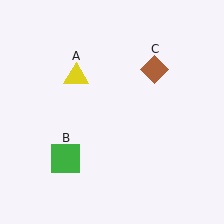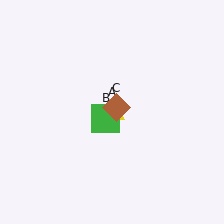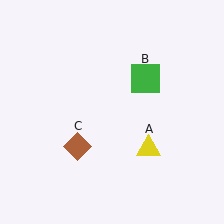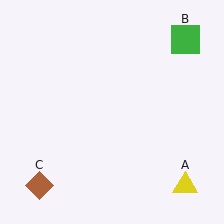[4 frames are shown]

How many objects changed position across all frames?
3 objects changed position: yellow triangle (object A), green square (object B), brown diamond (object C).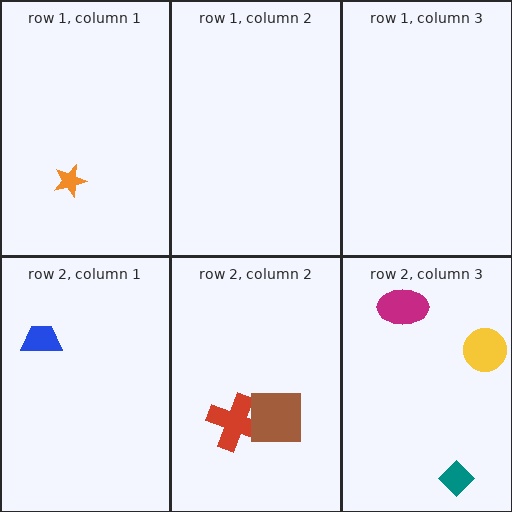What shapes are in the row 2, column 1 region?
The blue trapezoid.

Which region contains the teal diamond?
The row 2, column 3 region.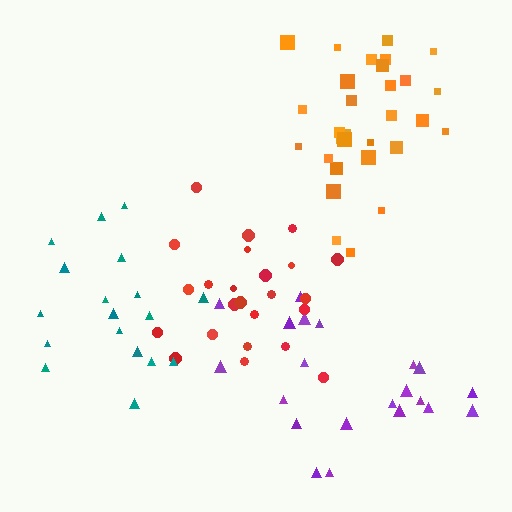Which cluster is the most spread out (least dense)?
Purple.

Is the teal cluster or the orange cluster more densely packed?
Orange.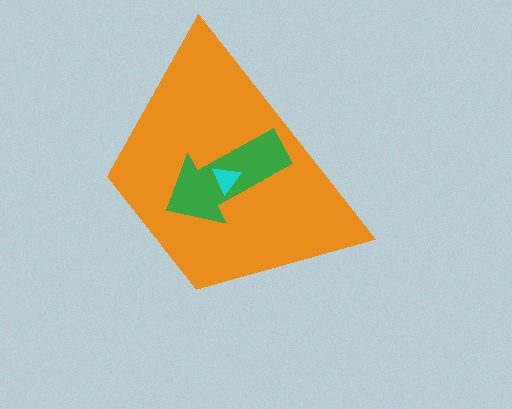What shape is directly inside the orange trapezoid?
The green arrow.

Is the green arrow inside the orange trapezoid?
Yes.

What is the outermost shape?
The orange trapezoid.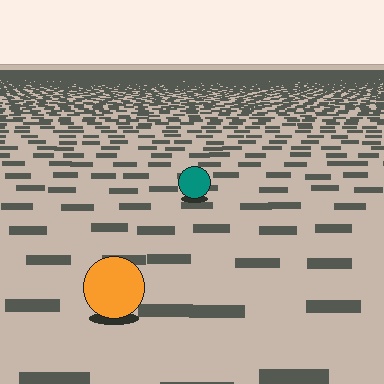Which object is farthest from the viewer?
The teal circle is farthest from the viewer. It appears smaller and the ground texture around it is denser.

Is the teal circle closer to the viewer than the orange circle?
No. The orange circle is closer — you can tell from the texture gradient: the ground texture is coarser near it.